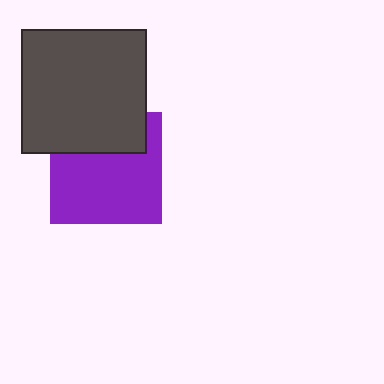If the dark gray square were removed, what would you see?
You would see the complete purple square.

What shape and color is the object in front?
The object in front is a dark gray square.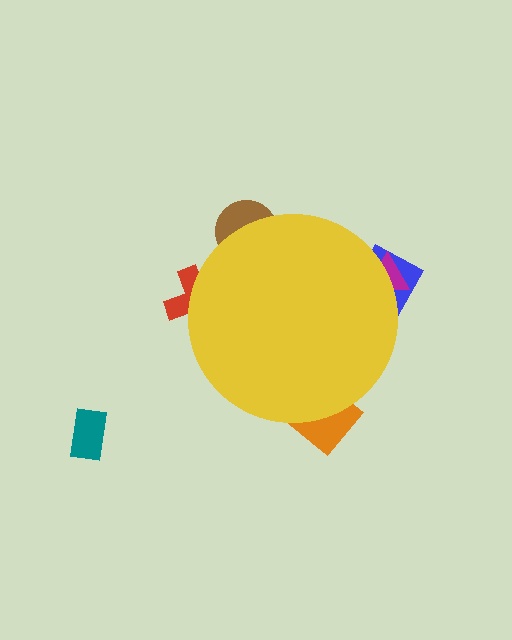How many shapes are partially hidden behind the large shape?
5 shapes are partially hidden.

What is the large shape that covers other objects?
A yellow circle.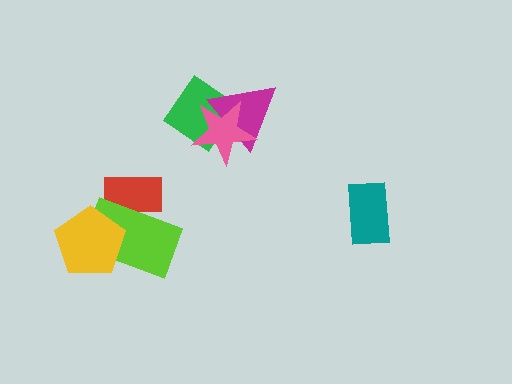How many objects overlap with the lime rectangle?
2 objects overlap with the lime rectangle.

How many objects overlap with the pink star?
2 objects overlap with the pink star.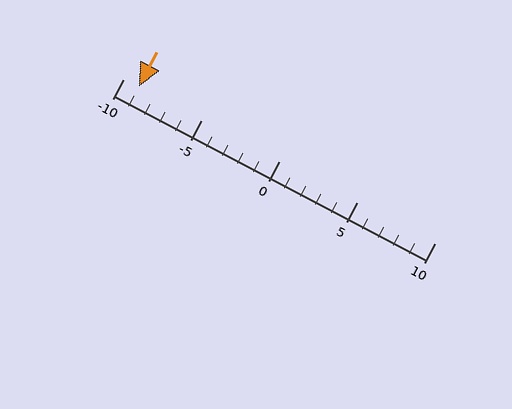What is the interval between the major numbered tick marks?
The major tick marks are spaced 5 units apart.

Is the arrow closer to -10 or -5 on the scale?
The arrow is closer to -10.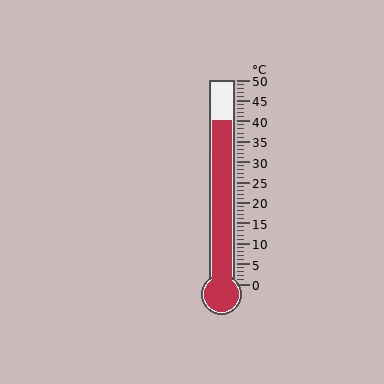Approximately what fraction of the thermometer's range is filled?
The thermometer is filled to approximately 80% of its range.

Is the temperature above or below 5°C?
The temperature is above 5°C.